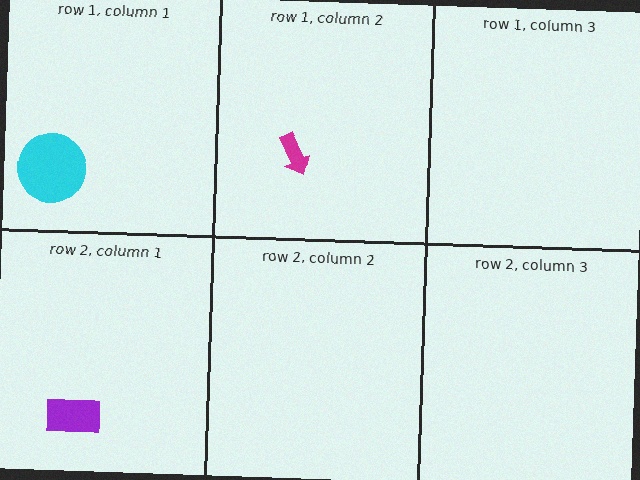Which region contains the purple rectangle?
The row 2, column 1 region.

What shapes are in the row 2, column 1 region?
The purple rectangle.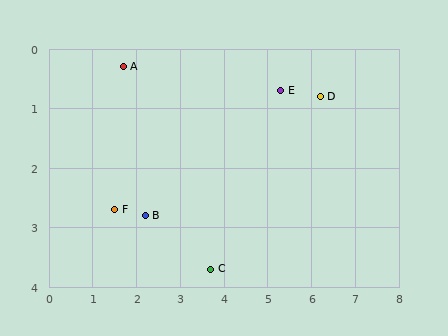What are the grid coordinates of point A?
Point A is at approximately (1.7, 0.3).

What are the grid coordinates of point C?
Point C is at approximately (3.7, 3.7).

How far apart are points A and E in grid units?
Points A and E are about 3.6 grid units apart.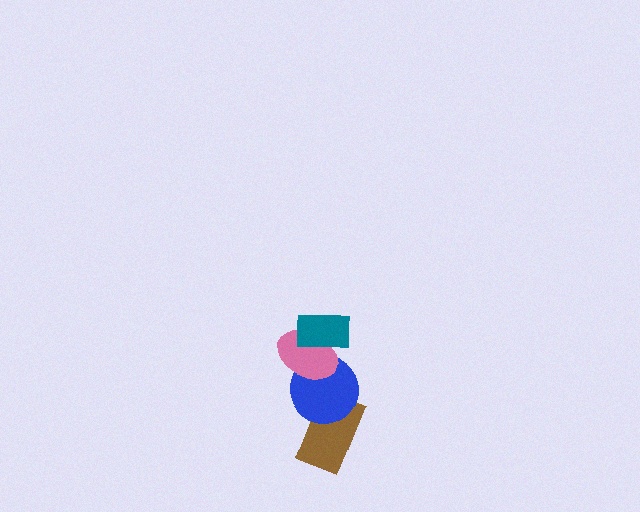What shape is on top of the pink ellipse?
The teal rectangle is on top of the pink ellipse.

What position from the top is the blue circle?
The blue circle is 3rd from the top.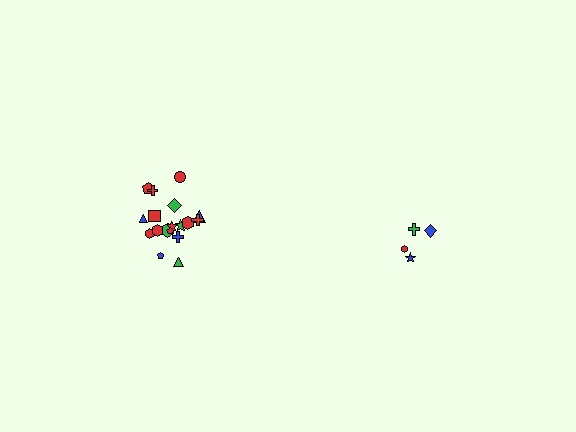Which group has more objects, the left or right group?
The left group.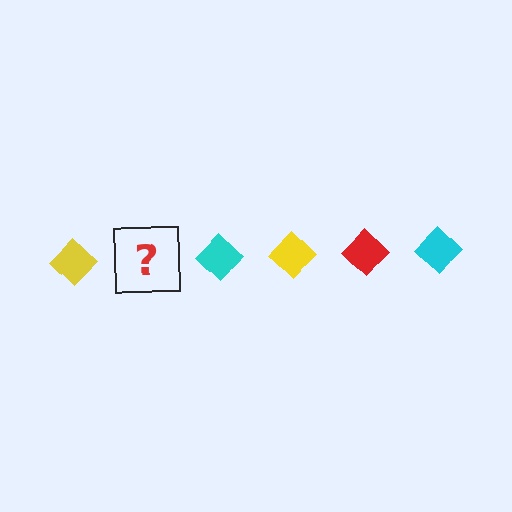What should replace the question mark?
The question mark should be replaced with a red diamond.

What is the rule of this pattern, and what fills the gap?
The rule is that the pattern cycles through yellow, red, cyan diamonds. The gap should be filled with a red diamond.